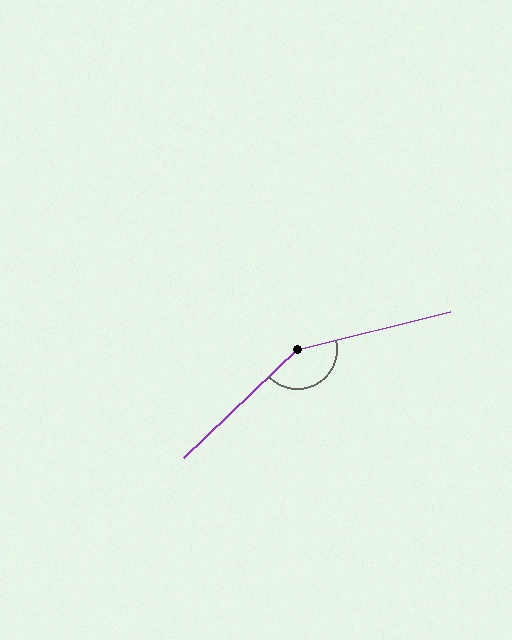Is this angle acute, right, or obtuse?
It is obtuse.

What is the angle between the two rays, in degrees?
Approximately 150 degrees.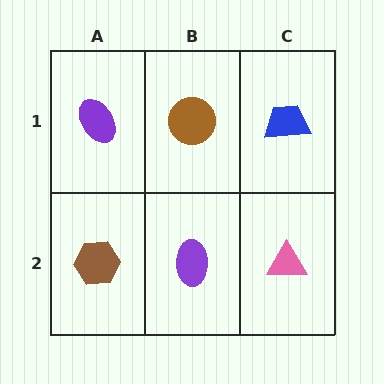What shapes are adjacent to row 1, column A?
A brown hexagon (row 2, column A), a brown circle (row 1, column B).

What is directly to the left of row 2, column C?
A purple ellipse.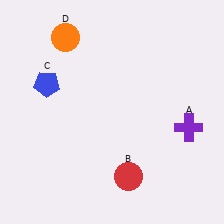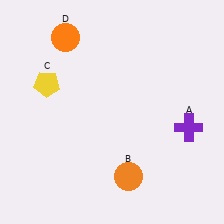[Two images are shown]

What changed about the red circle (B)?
In Image 1, B is red. In Image 2, it changed to orange.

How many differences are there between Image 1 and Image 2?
There are 2 differences between the two images.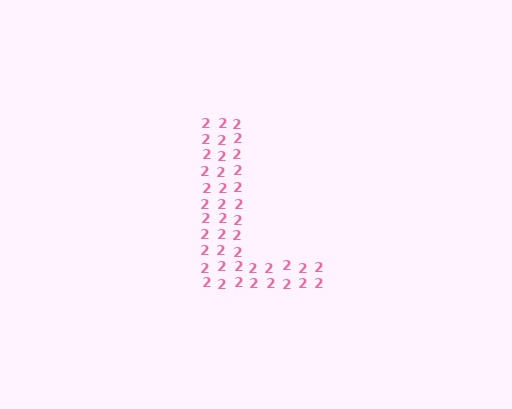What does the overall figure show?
The overall figure shows the letter L.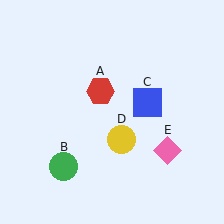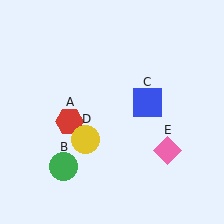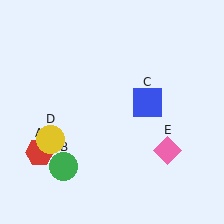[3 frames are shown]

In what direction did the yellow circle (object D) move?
The yellow circle (object D) moved left.